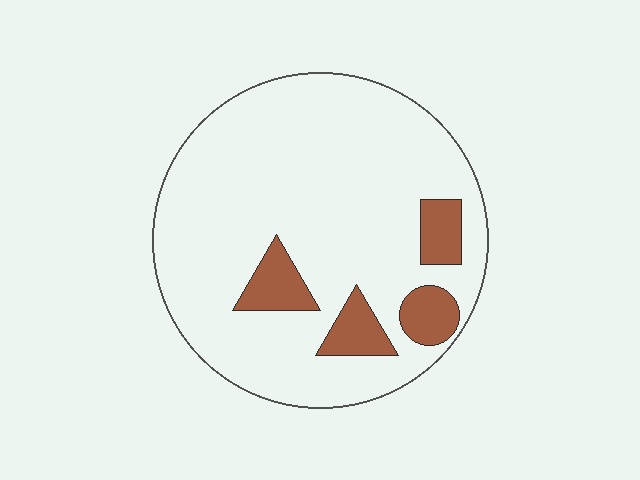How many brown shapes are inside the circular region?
4.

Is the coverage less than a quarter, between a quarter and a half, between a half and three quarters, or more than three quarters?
Less than a quarter.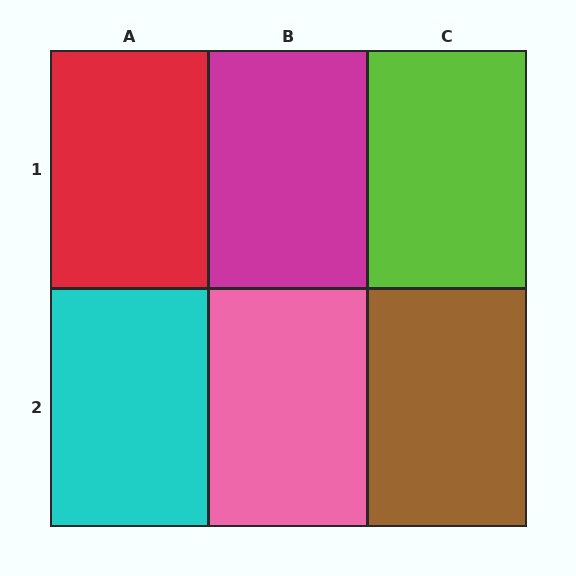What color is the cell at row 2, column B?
Pink.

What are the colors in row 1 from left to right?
Red, magenta, lime.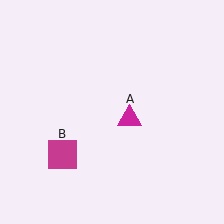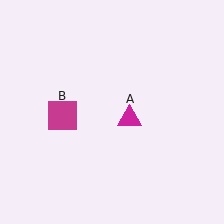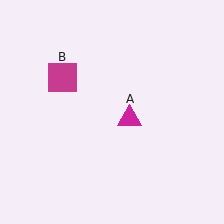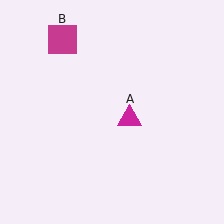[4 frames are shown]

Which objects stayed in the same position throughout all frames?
Magenta triangle (object A) remained stationary.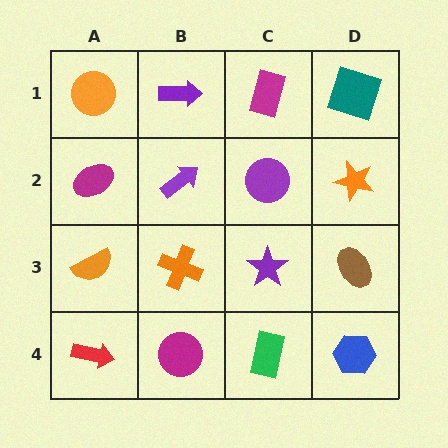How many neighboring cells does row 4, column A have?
2.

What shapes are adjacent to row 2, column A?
An orange circle (row 1, column A), an orange semicircle (row 3, column A), a purple arrow (row 2, column B).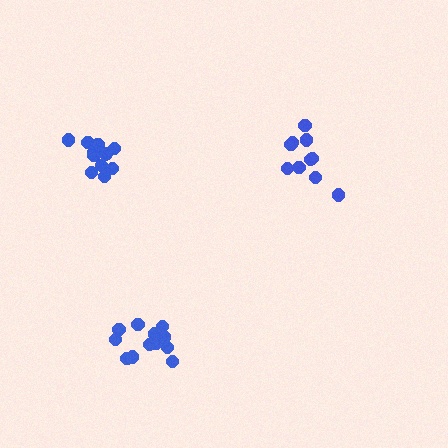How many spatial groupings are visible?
There are 3 spatial groupings.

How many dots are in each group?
Group 1: 11 dots, Group 2: 10 dots, Group 3: 12 dots (33 total).